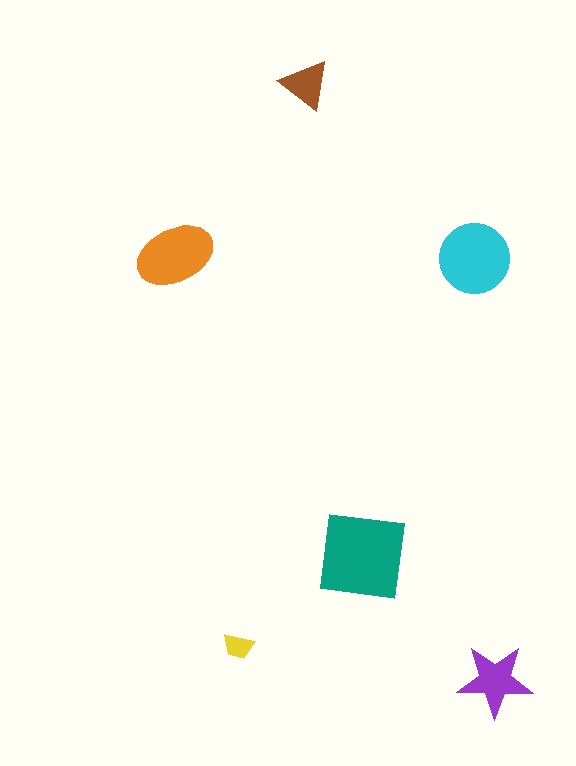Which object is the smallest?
The yellow trapezoid.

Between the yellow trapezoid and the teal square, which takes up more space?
The teal square.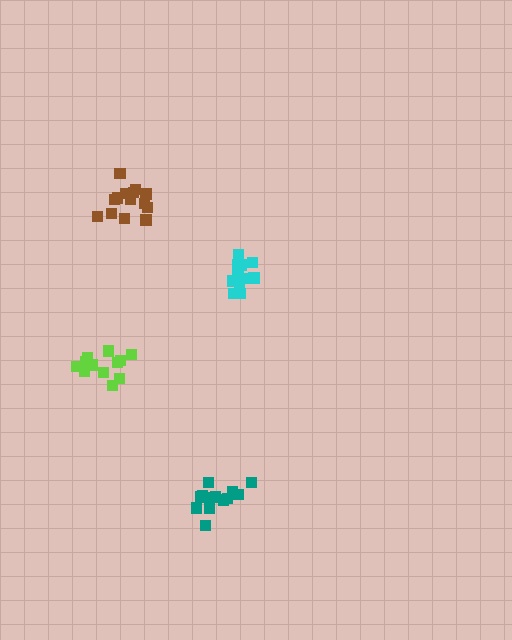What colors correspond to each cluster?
The clusters are colored: brown, cyan, teal, lime.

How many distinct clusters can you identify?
There are 4 distinct clusters.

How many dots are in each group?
Group 1: 14 dots, Group 2: 12 dots, Group 3: 13 dots, Group 4: 12 dots (51 total).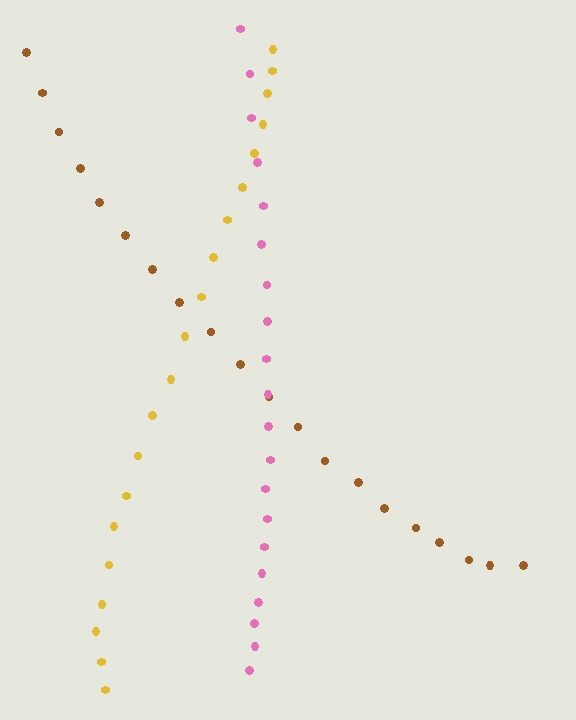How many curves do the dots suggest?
There are 3 distinct paths.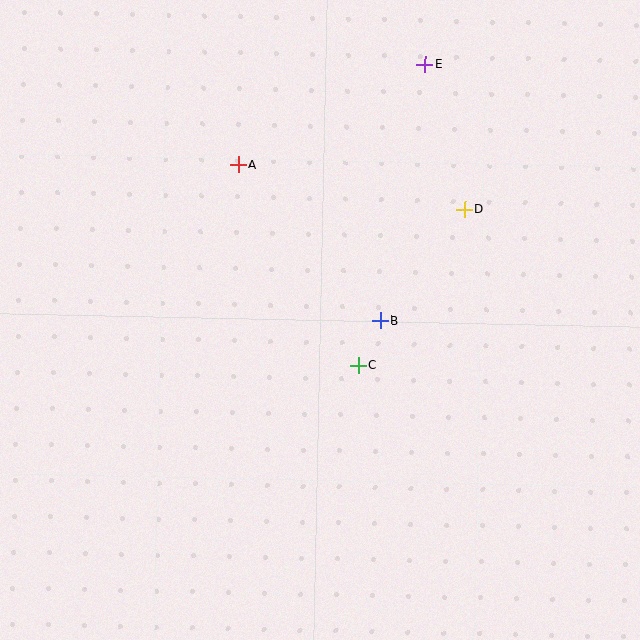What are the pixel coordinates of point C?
Point C is at (358, 365).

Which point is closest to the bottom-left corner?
Point C is closest to the bottom-left corner.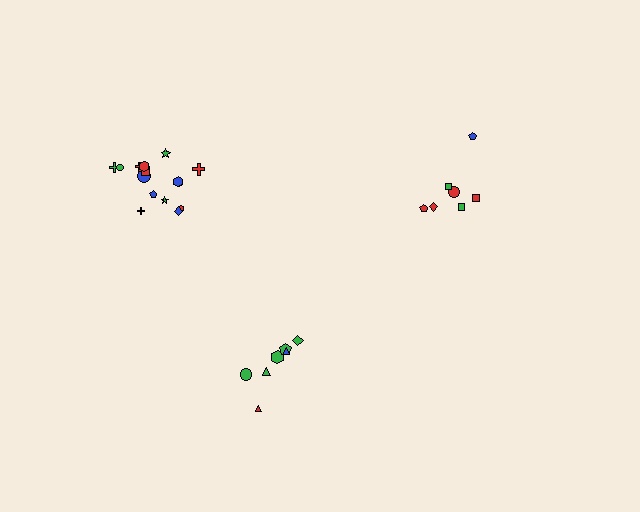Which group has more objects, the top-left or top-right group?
The top-left group.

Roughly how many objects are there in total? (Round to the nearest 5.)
Roughly 30 objects in total.